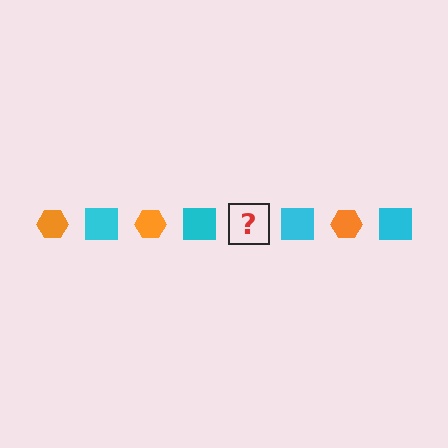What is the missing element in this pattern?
The missing element is an orange hexagon.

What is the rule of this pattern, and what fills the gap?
The rule is that the pattern alternates between orange hexagon and cyan square. The gap should be filled with an orange hexagon.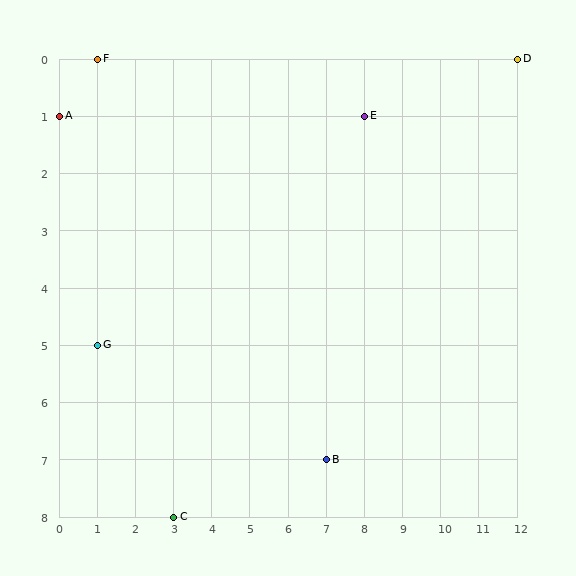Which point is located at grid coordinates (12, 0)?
Point D is at (12, 0).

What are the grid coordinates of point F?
Point F is at grid coordinates (1, 0).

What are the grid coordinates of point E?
Point E is at grid coordinates (8, 1).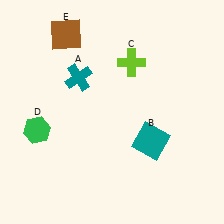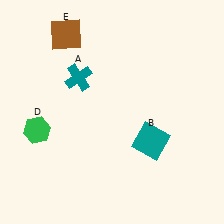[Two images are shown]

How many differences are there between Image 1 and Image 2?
There is 1 difference between the two images.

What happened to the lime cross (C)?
The lime cross (C) was removed in Image 2. It was in the top-right area of Image 1.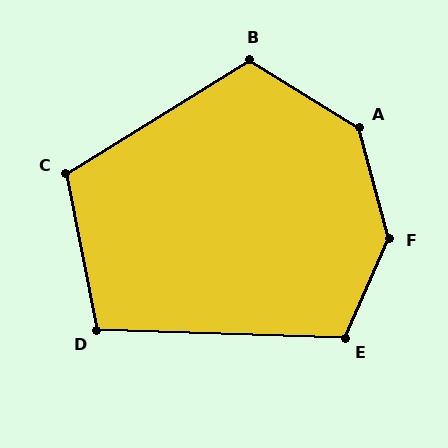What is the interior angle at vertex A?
Approximately 137 degrees (obtuse).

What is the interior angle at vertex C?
Approximately 111 degrees (obtuse).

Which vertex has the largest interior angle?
F, at approximately 141 degrees.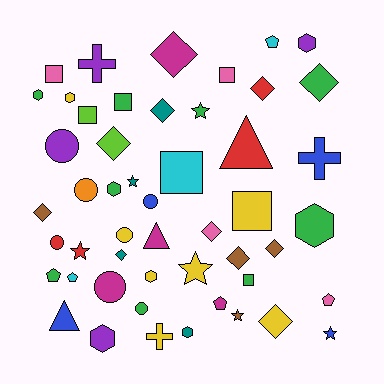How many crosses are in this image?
There are 3 crosses.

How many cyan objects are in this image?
There are 3 cyan objects.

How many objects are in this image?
There are 50 objects.